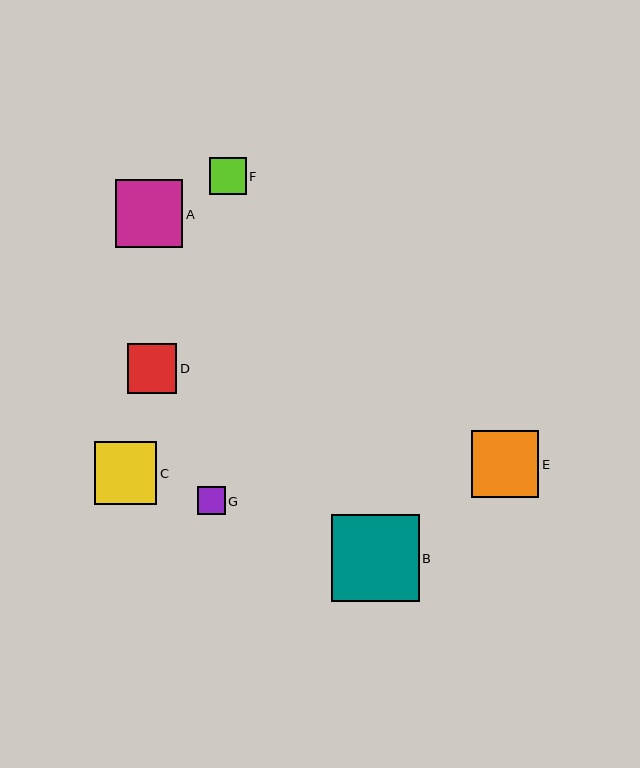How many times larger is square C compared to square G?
Square C is approximately 2.2 times the size of square G.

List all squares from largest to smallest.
From largest to smallest: B, E, A, C, D, F, G.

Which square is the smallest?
Square G is the smallest with a size of approximately 28 pixels.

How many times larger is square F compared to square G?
Square F is approximately 1.3 times the size of square G.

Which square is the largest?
Square B is the largest with a size of approximately 88 pixels.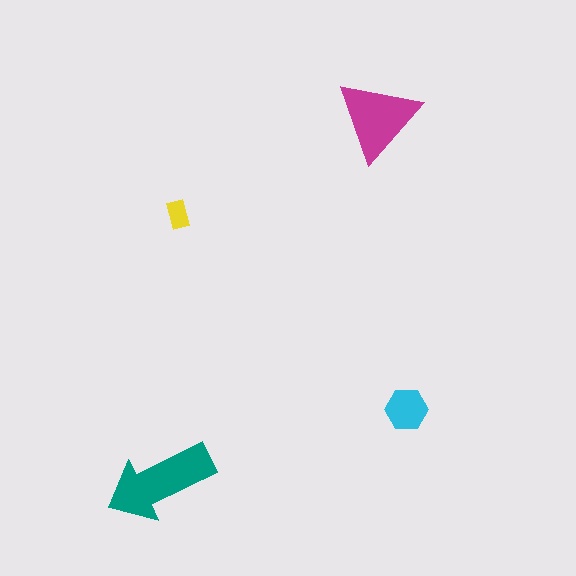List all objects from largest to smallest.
The teal arrow, the magenta triangle, the cyan hexagon, the yellow rectangle.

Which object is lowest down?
The teal arrow is bottommost.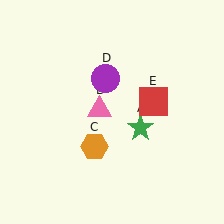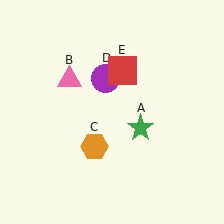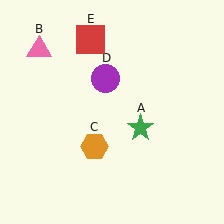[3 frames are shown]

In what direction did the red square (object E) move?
The red square (object E) moved up and to the left.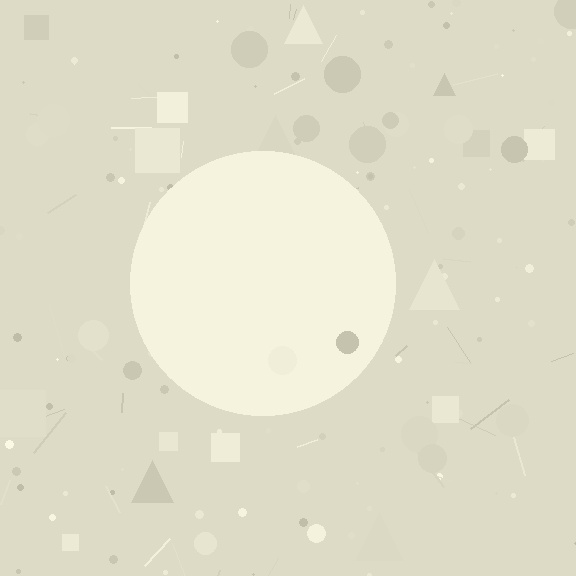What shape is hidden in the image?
A circle is hidden in the image.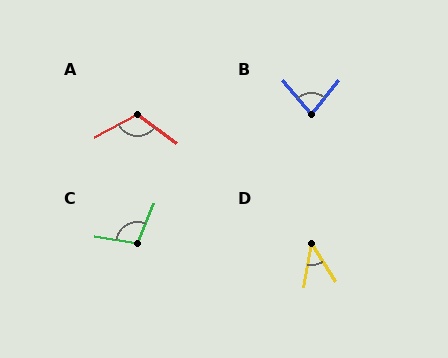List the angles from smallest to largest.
D (42°), B (78°), C (103°), A (116°).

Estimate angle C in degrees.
Approximately 103 degrees.